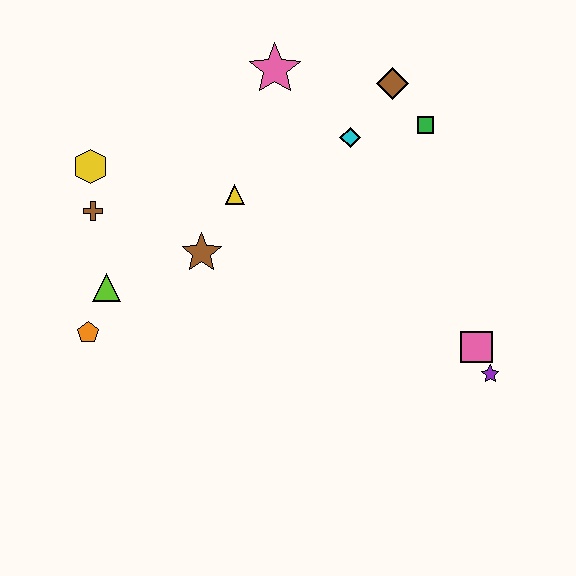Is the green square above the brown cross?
Yes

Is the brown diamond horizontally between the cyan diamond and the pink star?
No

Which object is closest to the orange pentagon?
The lime triangle is closest to the orange pentagon.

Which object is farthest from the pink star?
The purple star is farthest from the pink star.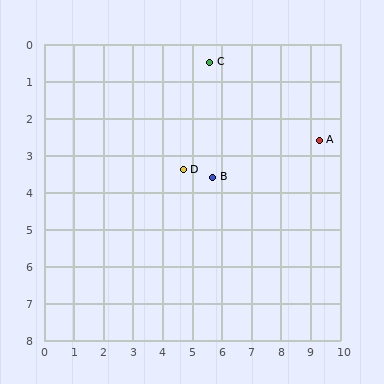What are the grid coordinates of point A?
Point A is at approximately (9.3, 2.6).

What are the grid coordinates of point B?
Point B is at approximately (5.7, 3.6).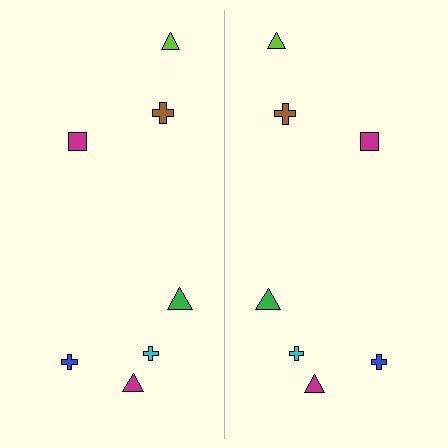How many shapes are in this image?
There are 14 shapes in this image.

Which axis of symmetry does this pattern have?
The pattern has a vertical axis of symmetry running through the center of the image.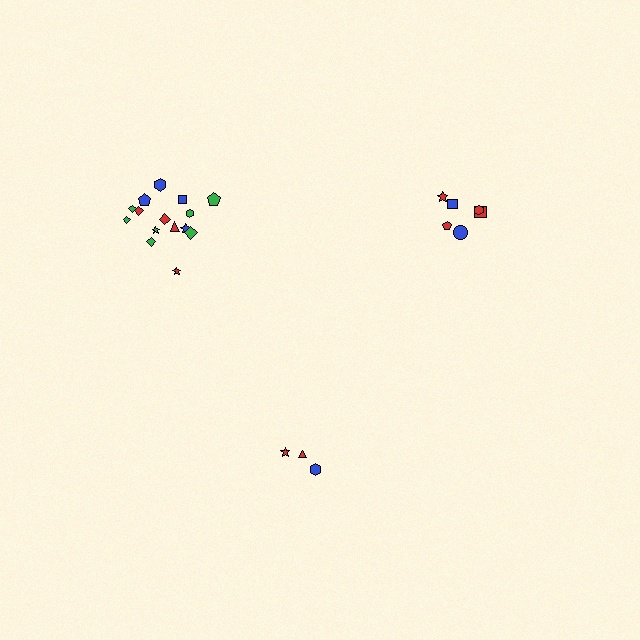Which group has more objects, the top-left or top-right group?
The top-left group.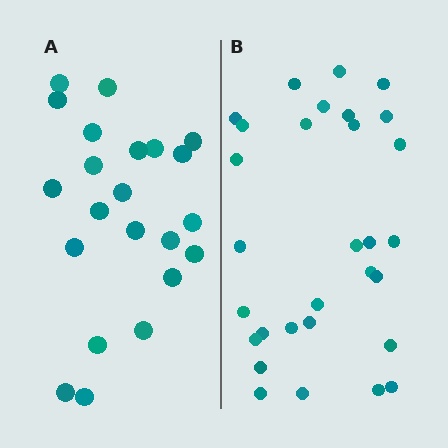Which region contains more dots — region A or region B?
Region B (the right region) has more dots.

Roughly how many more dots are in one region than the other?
Region B has roughly 8 or so more dots than region A.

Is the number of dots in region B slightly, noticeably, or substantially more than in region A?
Region B has noticeably more, but not dramatically so. The ratio is roughly 1.4 to 1.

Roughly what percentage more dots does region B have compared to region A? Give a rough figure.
About 35% more.